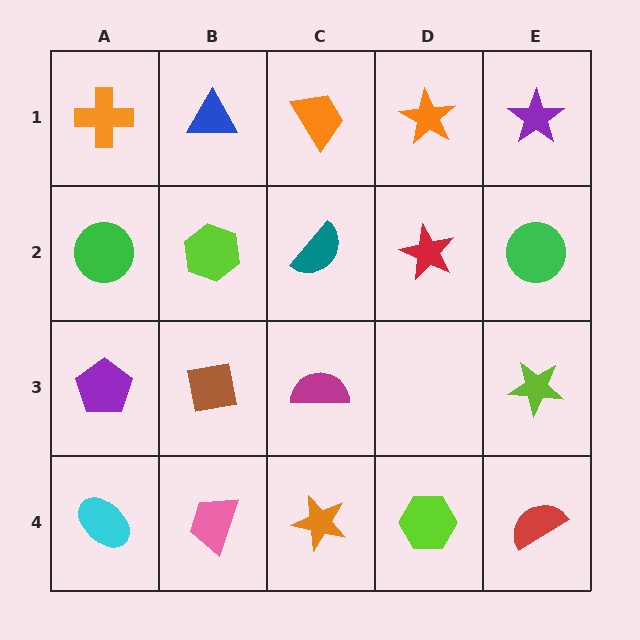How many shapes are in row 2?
5 shapes.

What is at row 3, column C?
A magenta semicircle.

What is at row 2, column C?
A teal semicircle.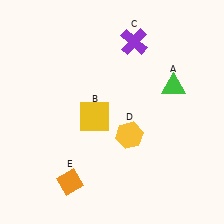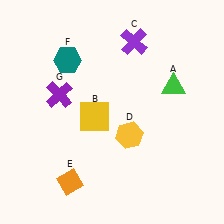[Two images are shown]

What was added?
A teal hexagon (F), a purple cross (G) were added in Image 2.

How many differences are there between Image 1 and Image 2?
There are 2 differences between the two images.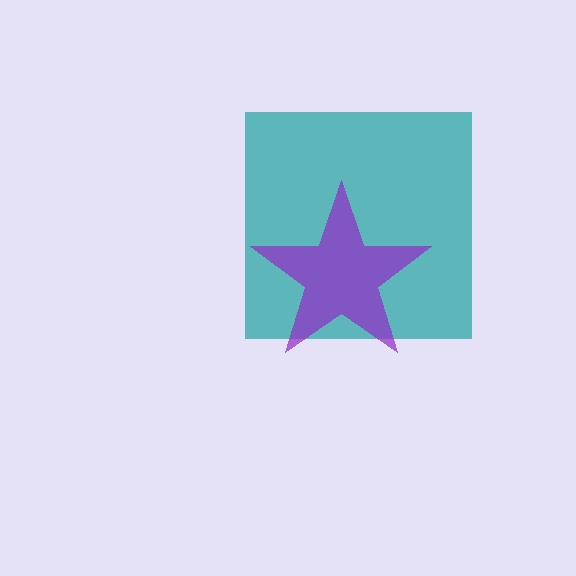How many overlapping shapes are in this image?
There are 2 overlapping shapes in the image.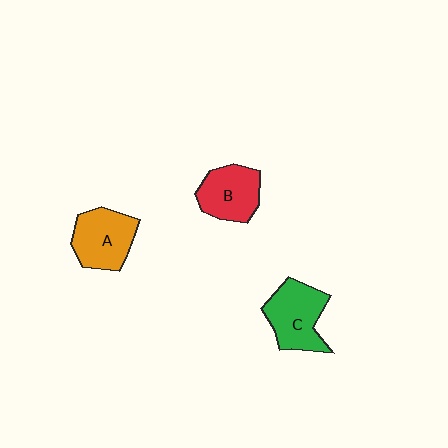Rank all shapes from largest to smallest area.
From largest to smallest: C (green), A (orange), B (red).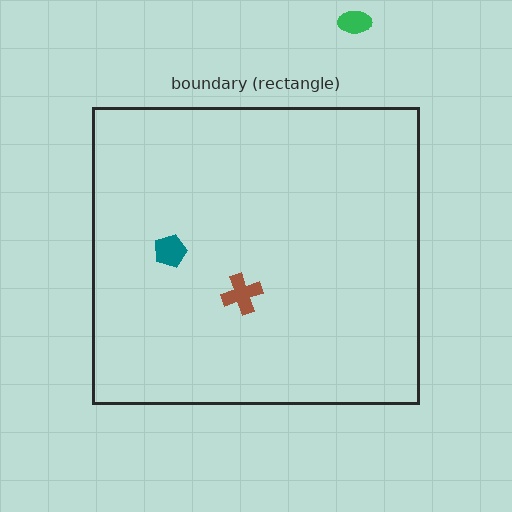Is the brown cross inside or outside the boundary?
Inside.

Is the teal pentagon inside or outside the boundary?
Inside.